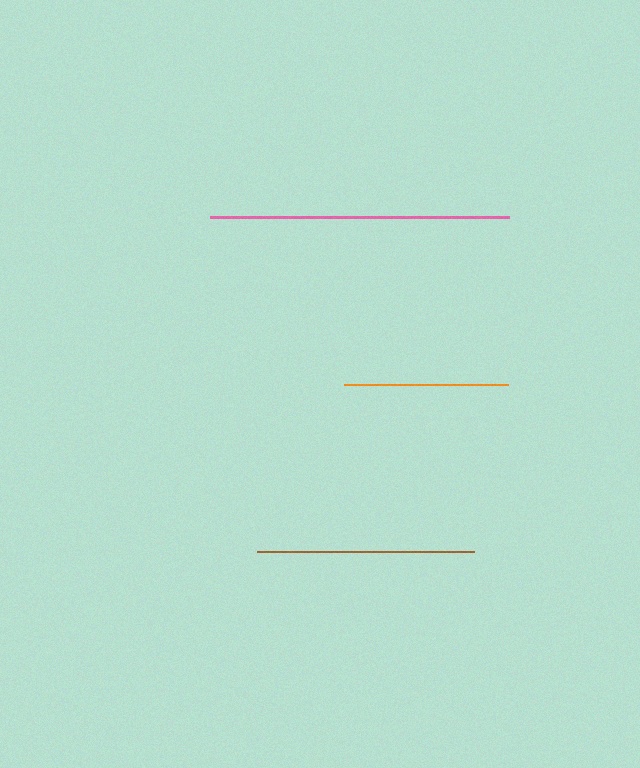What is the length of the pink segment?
The pink segment is approximately 299 pixels long.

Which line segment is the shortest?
The orange line is the shortest at approximately 164 pixels.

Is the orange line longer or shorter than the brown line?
The brown line is longer than the orange line.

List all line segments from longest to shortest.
From longest to shortest: pink, brown, orange.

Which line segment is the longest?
The pink line is the longest at approximately 299 pixels.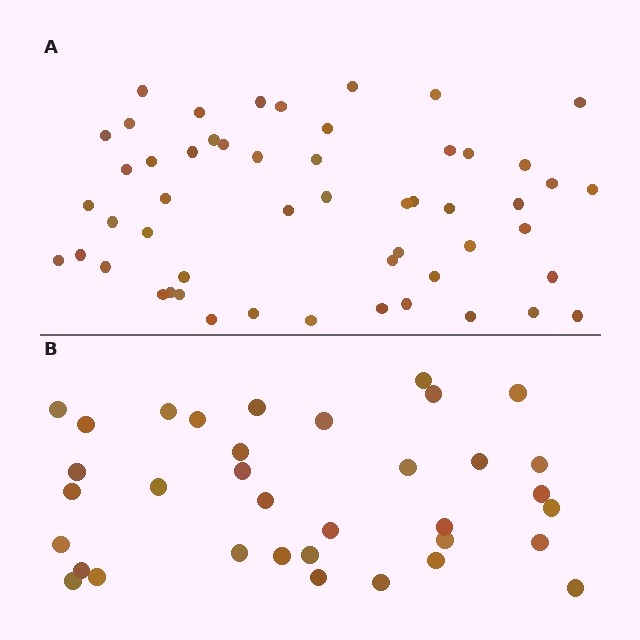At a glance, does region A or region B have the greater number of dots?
Region A (the top region) has more dots.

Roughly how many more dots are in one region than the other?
Region A has approximately 20 more dots than region B.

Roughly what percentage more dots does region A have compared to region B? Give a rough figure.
About 50% more.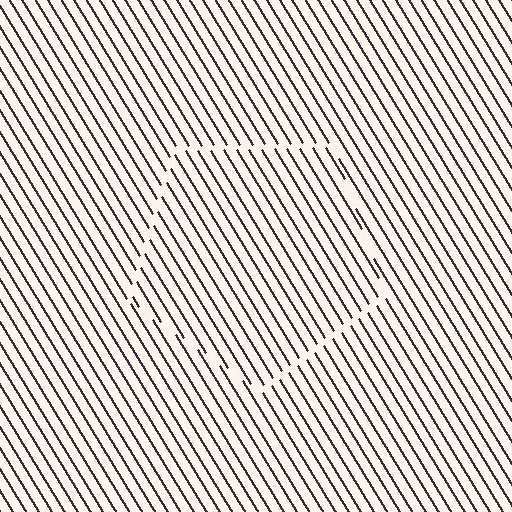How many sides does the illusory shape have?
5 sides — the line-ends trace a pentagon.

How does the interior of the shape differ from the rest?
The interior of the shape contains the same grating, shifted by half a period — the contour is defined by the phase discontinuity where line-ends from the inner and outer gratings abut.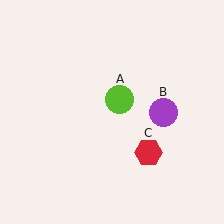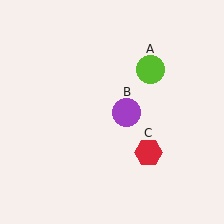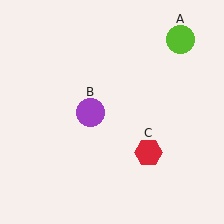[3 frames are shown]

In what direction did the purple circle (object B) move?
The purple circle (object B) moved left.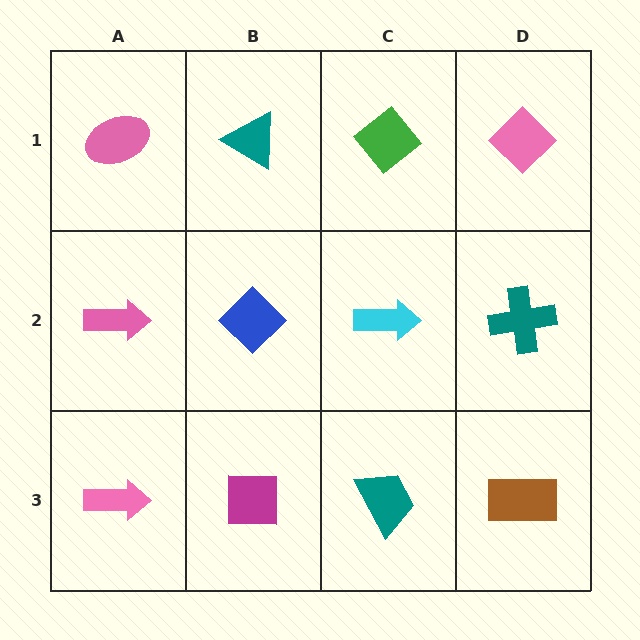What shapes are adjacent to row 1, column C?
A cyan arrow (row 2, column C), a teal triangle (row 1, column B), a pink diamond (row 1, column D).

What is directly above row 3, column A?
A pink arrow.